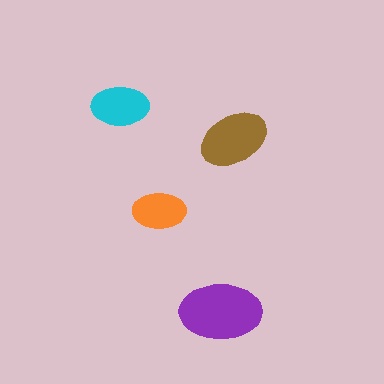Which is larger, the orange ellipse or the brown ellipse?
The brown one.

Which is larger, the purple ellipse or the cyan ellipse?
The purple one.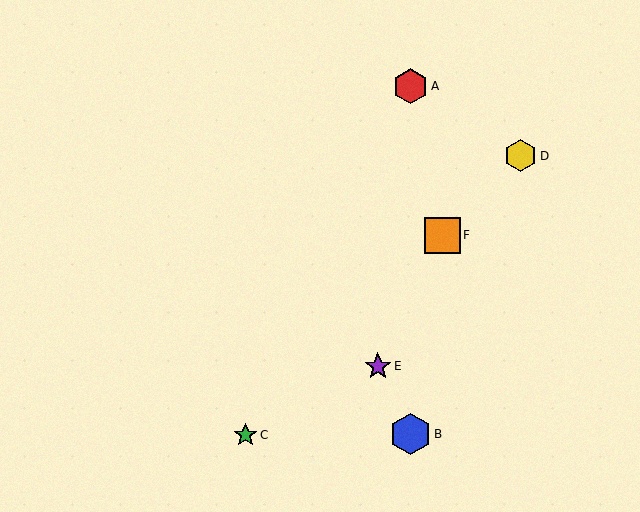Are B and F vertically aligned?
No, B is at x≈411 and F is at x≈442.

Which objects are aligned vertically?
Objects A, B are aligned vertically.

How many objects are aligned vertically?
2 objects (A, B) are aligned vertically.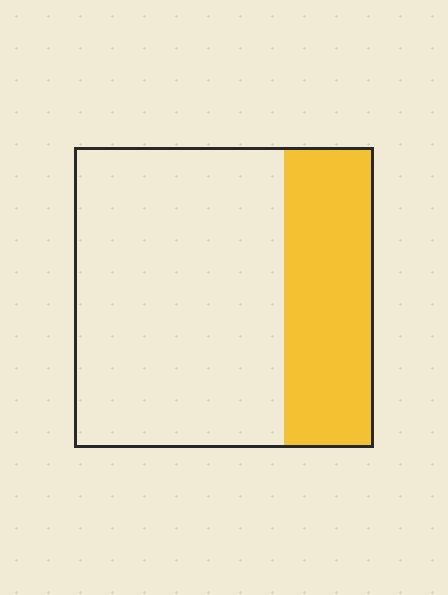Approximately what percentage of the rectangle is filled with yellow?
Approximately 30%.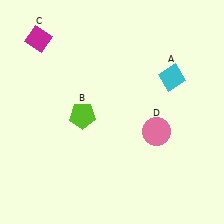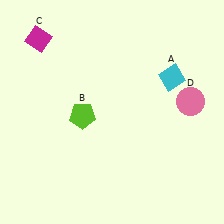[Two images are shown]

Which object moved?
The pink circle (D) moved right.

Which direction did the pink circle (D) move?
The pink circle (D) moved right.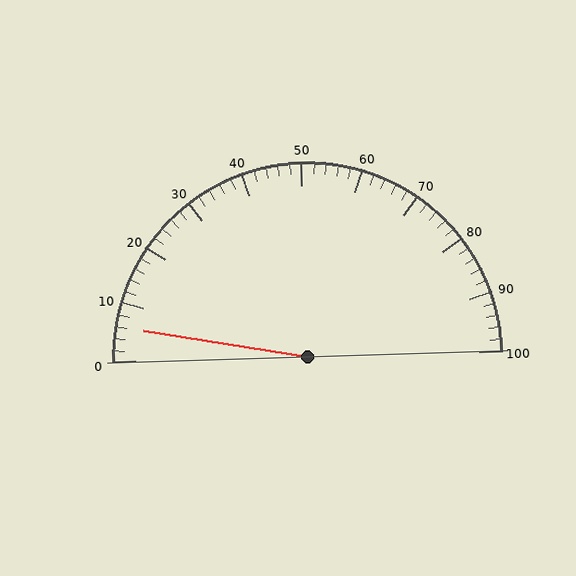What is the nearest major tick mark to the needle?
The nearest major tick mark is 10.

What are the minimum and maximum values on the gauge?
The gauge ranges from 0 to 100.